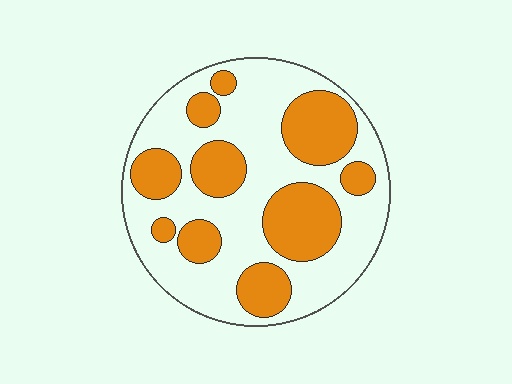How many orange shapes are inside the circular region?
10.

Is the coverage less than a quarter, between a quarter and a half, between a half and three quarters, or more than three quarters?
Between a quarter and a half.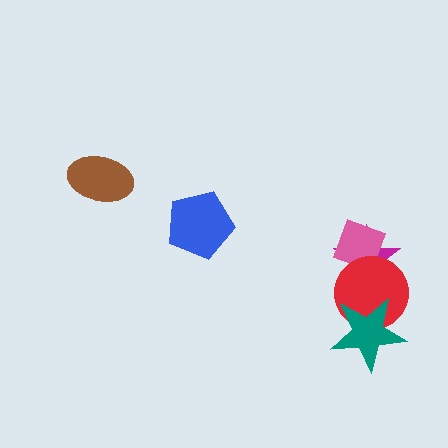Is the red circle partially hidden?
Yes, it is partially covered by another shape.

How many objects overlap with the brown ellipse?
0 objects overlap with the brown ellipse.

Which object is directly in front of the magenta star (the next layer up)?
The pink diamond is directly in front of the magenta star.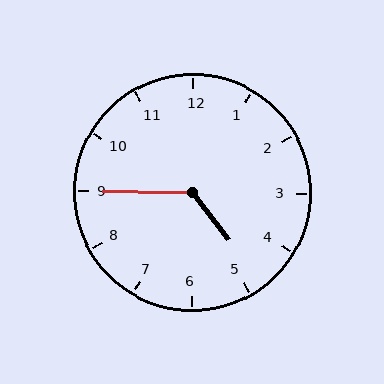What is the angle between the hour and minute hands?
Approximately 128 degrees.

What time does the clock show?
4:45.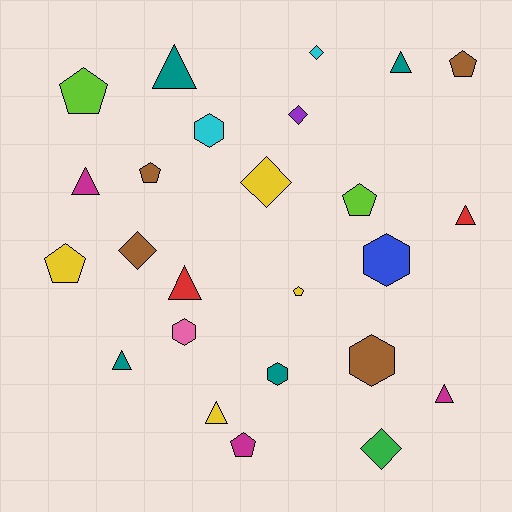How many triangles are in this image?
There are 8 triangles.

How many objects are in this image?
There are 25 objects.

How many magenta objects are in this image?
There are 3 magenta objects.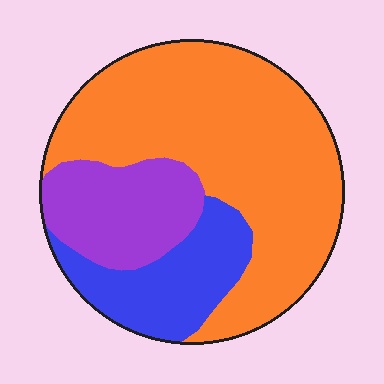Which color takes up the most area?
Orange, at roughly 60%.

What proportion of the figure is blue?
Blue takes up about one fifth (1/5) of the figure.